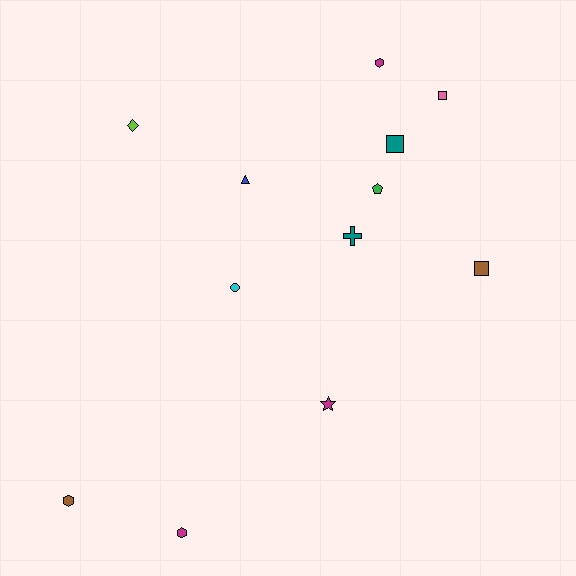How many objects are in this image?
There are 12 objects.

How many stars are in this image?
There is 1 star.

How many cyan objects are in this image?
There is 1 cyan object.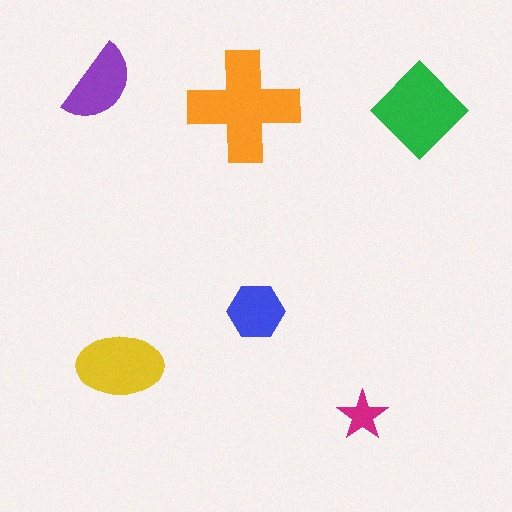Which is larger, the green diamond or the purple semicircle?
The green diamond.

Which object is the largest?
The orange cross.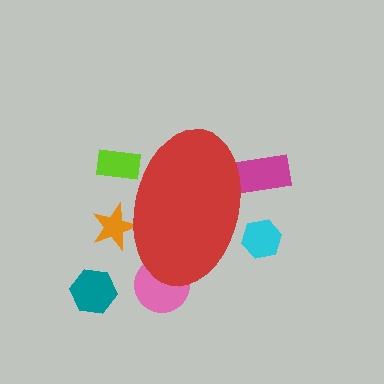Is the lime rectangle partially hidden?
Yes, the lime rectangle is partially hidden behind the red ellipse.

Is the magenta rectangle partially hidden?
Yes, the magenta rectangle is partially hidden behind the red ellipse.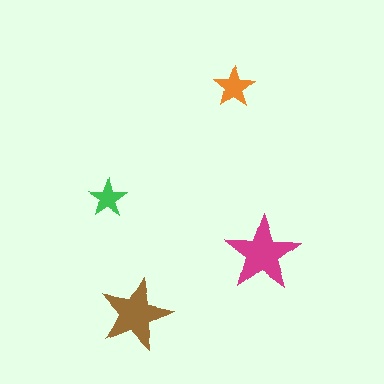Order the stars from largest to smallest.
the magenta one, the brown one, the orange one, the green one.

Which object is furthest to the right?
The magenta star is rightmost.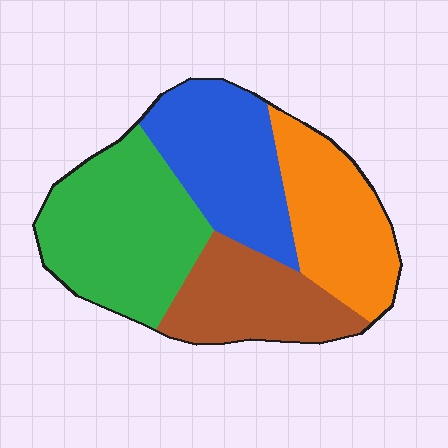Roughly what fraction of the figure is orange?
Orange covers around 25% of the figure.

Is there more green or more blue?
Green.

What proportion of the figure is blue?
Blue takes up about one quarter (1/4) of the figure.